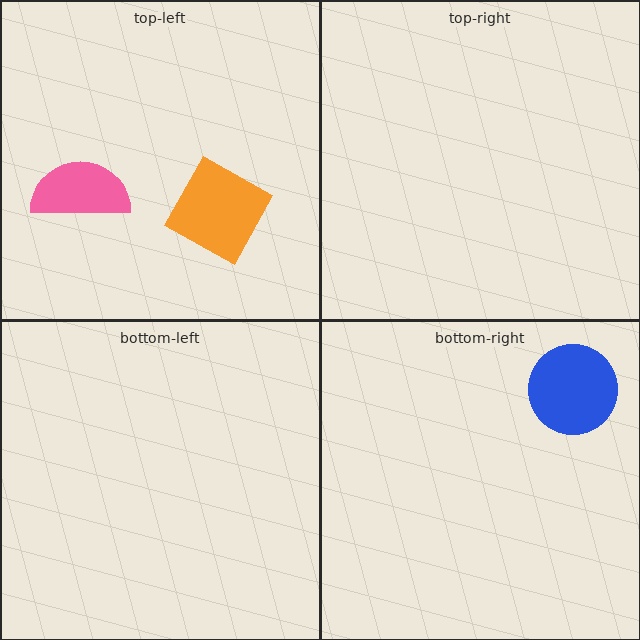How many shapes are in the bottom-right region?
1.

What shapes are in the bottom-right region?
The blue circle.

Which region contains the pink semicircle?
The top-left region.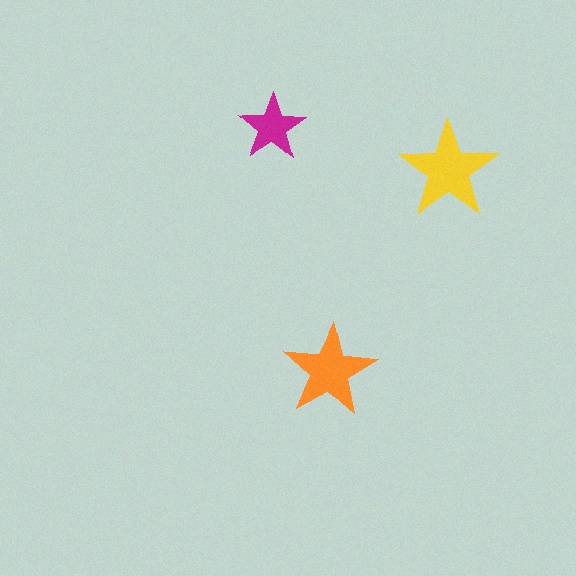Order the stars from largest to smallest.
the yellow one, the orange one, the magenta one.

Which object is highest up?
The magenta star is topmost.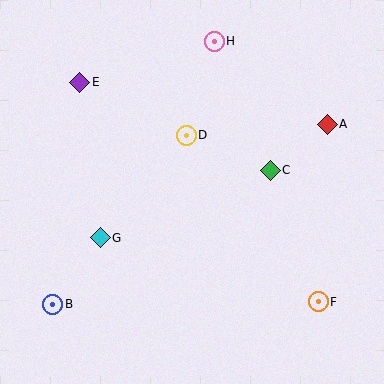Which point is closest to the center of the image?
Point D at (186, 135) is closest to the center.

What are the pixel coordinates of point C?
Point C is at (270, 170).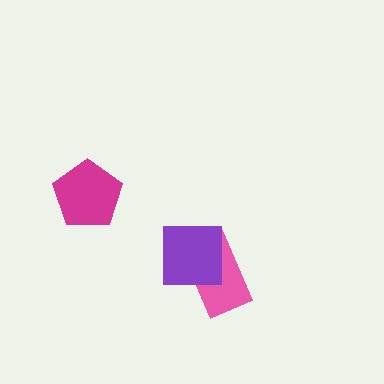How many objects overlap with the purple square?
1 object overlaps with the purple square.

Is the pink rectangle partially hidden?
Yes, it is partially covered by another shape.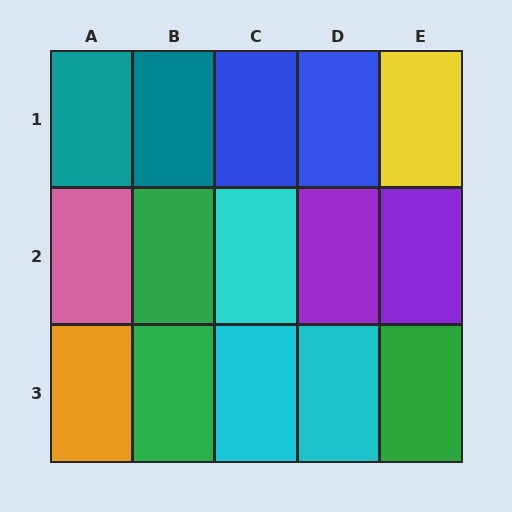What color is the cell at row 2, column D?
Purple.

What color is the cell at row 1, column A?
Teal.